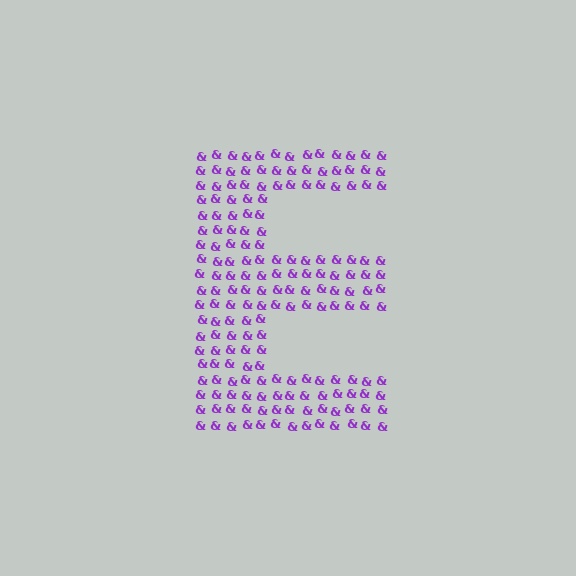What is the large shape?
The large shape is the letter E.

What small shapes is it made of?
It is made of small ampersands.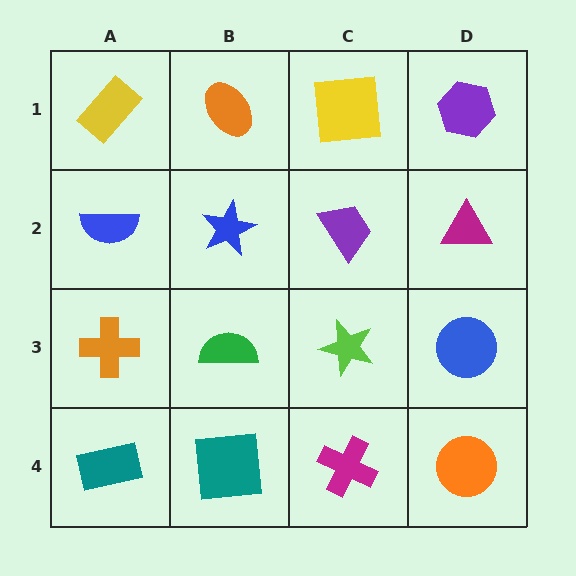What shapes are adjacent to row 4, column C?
A lime star (row 3, column C), a teal square (row 4, column B), an orange circle (row 4, column D).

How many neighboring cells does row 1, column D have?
2.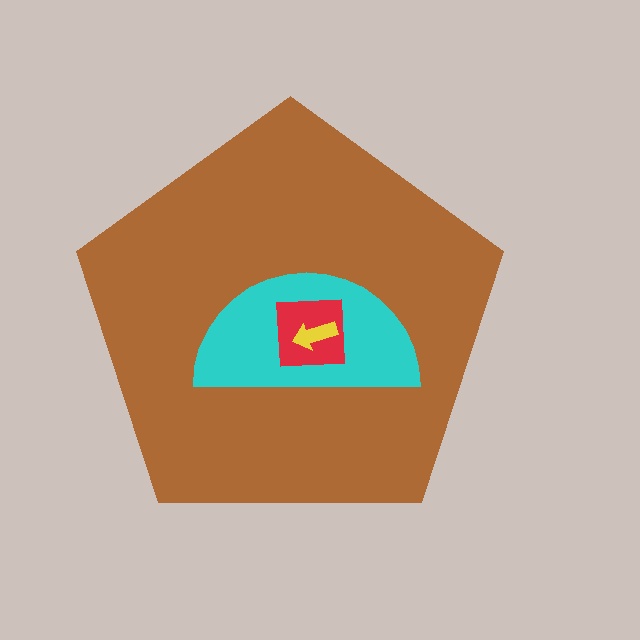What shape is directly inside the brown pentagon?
The cyan semicircle.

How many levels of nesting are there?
4.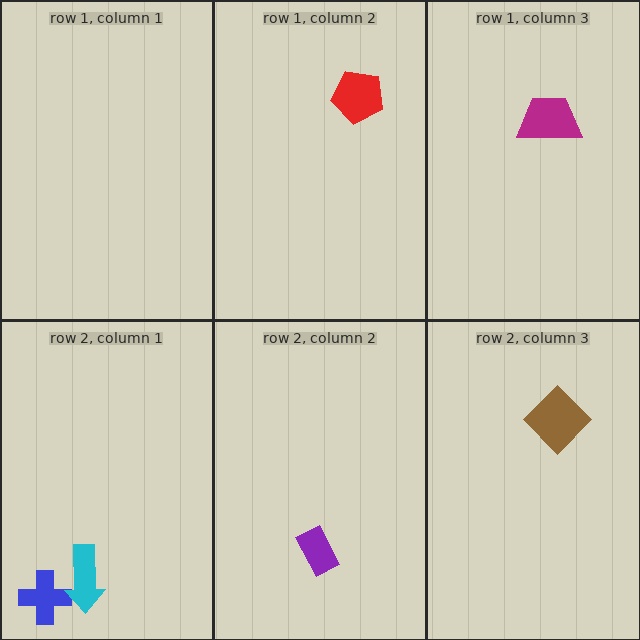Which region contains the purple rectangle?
The row 2, column 2 region.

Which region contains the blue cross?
The row 2, column 1 region.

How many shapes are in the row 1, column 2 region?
1.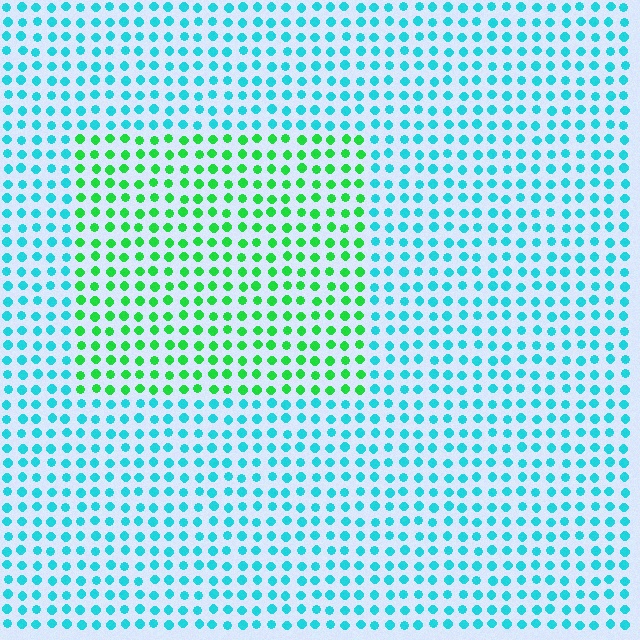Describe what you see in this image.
The image is filled with small cyan elements in a uniform arrangement. A rectangle-shaped region is visible where the elements are tinted to a slightly different hue, forming a subtle color boundary.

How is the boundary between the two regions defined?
The boundary is defined purely by a slight shift in hue (about 53 degrees). Spacing, size, and orientation are identical on both sides.